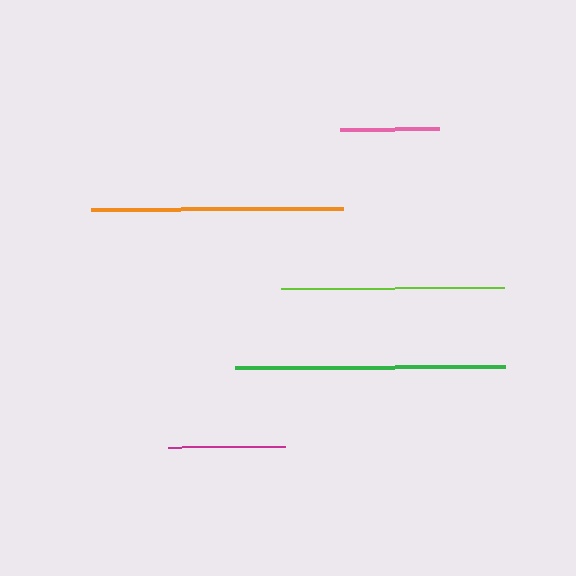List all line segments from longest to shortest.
From longest to shortest: green, orange, lime, magenta, pink.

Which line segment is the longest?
The green line is the longest at approximately 270 pixels.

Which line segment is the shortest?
The pink line is the shortest at approximately 98 pixels.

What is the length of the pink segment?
The pink segment is approximately 98 pixels long.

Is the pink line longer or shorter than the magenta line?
The magenta line is longer than the pink line.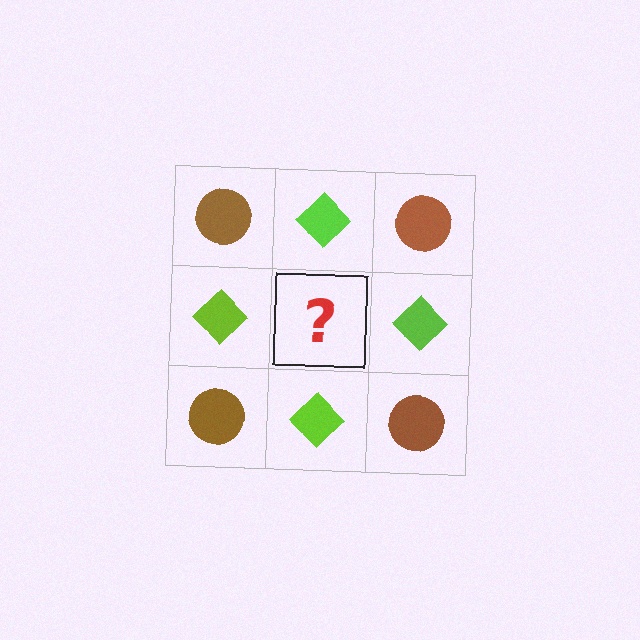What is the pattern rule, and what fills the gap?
The rule is that it alternates brown circle and lime diamond in a checkerboard pattern. The gap should be filled with a brown circle.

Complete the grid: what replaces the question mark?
The question mark should be replaced with a brown circle.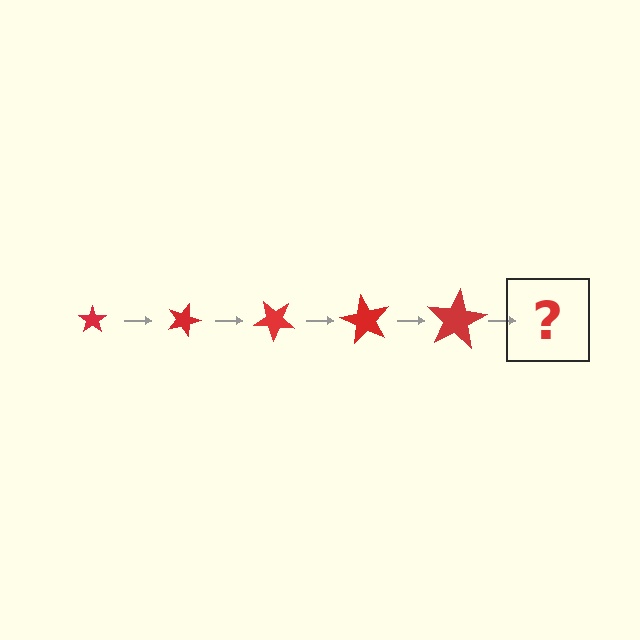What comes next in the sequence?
The next element should be a star, larger than the previous one and rotated 100 degrees from the start.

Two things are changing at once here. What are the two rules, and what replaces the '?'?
The two rules are that the star grows larger each step and it rotates 20 degrees each step. The '?' should be a star, larger than the previous one and rotated 100 degrees from the start.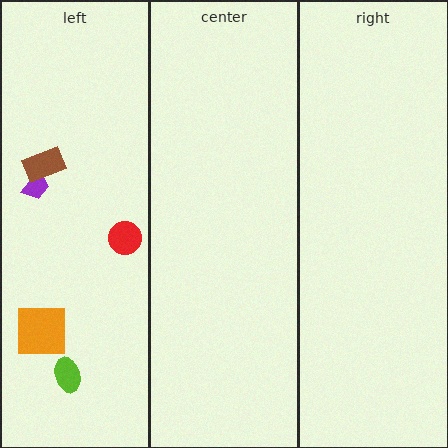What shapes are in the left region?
The red circle, the purple trapezoid, the brown rectangle, the lime ellipse, the orange square.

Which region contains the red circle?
The left region.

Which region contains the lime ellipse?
The left region.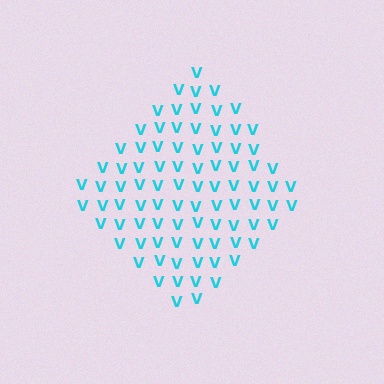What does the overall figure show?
The overall figure shows a diamond.